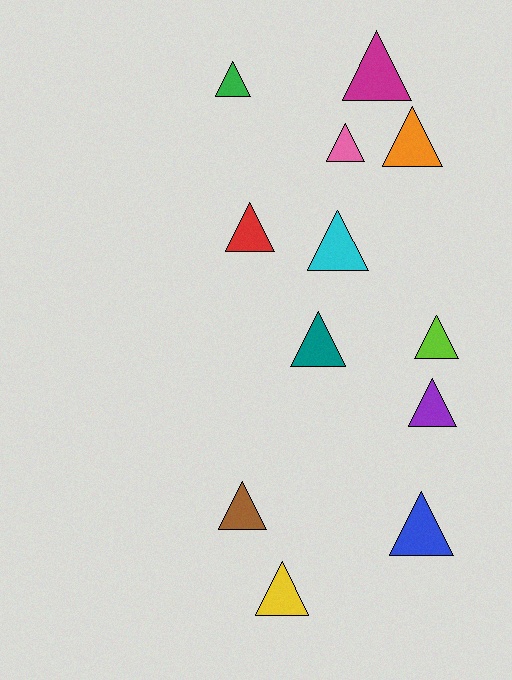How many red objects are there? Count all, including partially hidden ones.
There is 1 red object.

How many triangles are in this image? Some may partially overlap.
There are 12 triangles.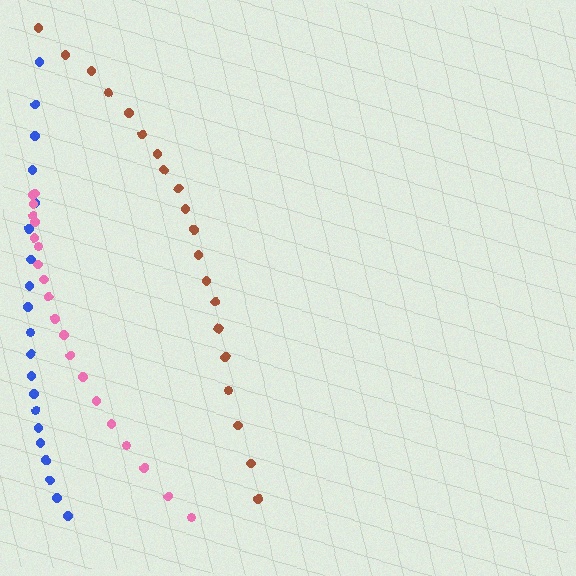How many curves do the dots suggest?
There are 3 distinct paths.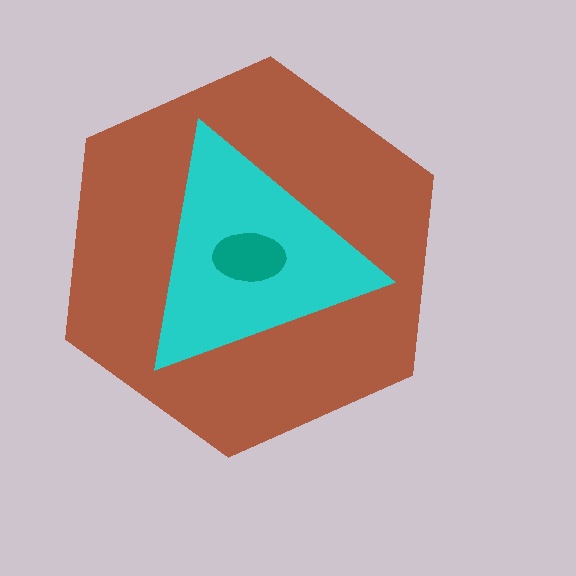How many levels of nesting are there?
3.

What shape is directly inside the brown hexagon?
The cyan triangle.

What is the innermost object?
The teal ellipse.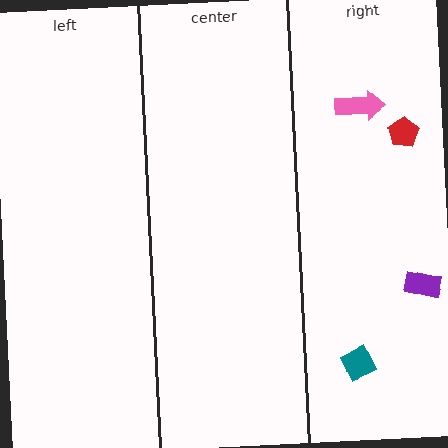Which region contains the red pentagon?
The right region.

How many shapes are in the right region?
4.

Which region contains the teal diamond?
The right region.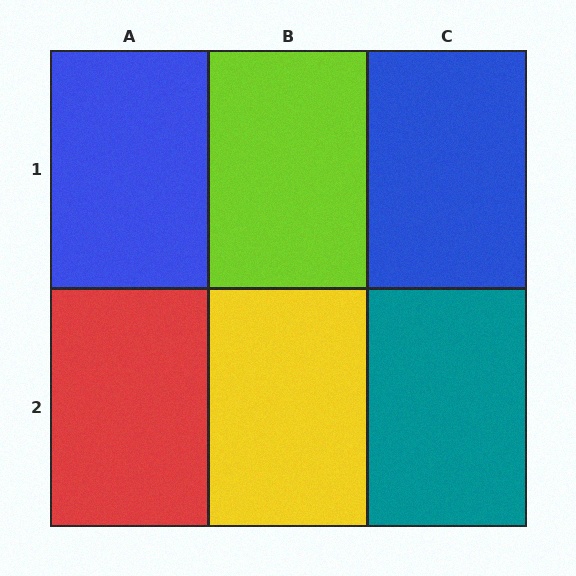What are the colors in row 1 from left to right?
Blue, lime, blue.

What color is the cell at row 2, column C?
Teal.